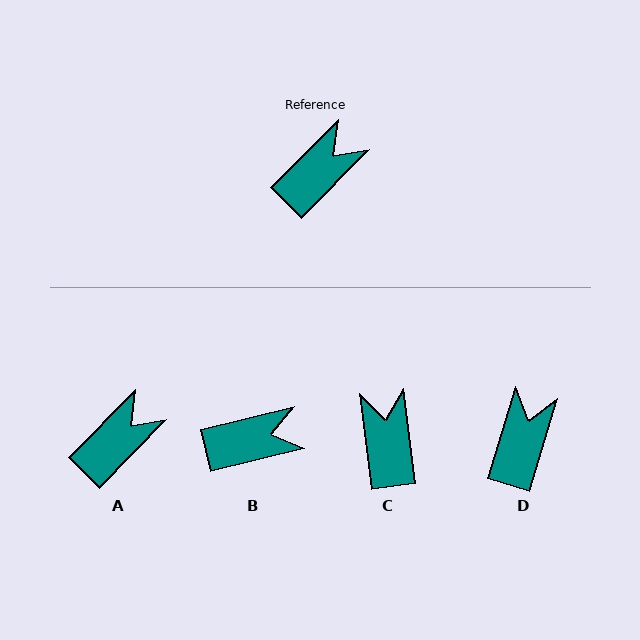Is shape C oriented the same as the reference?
No, it is off by about 52 degrees.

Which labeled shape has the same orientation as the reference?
A.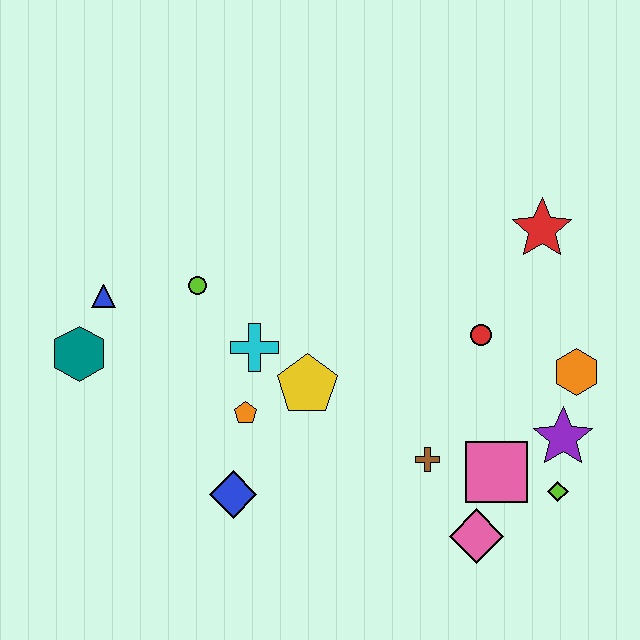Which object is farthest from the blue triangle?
The lime diamond is farthest from the blue triangle.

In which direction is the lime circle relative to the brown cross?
The lime circle is to the left of the brown cross.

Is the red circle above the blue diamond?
Yes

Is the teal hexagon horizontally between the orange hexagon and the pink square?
No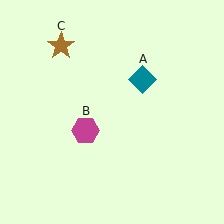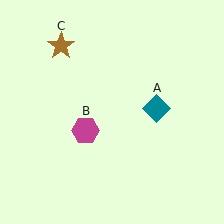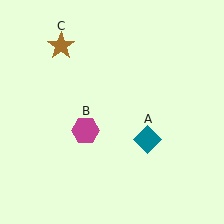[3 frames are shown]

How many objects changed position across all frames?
1 object changed position: teal diamond (object A).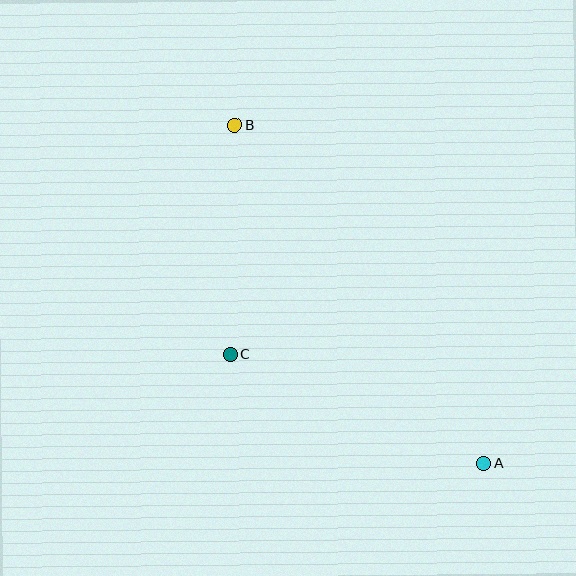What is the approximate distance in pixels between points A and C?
The distance between A and C is approximately 276 pixels.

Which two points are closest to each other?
Points B and C are closest to each other.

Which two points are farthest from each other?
Points A and B are farthest from each other.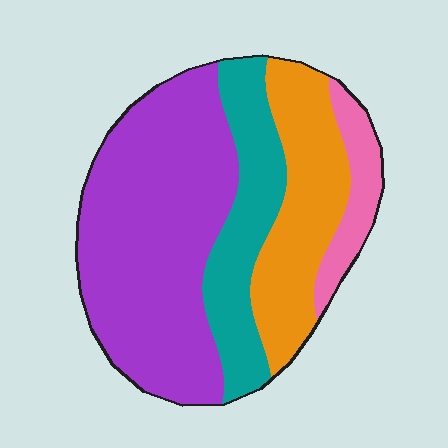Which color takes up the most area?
Purple, at roughly 50%.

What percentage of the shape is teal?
Teal takes up about one fifth (1/5) of the shape.